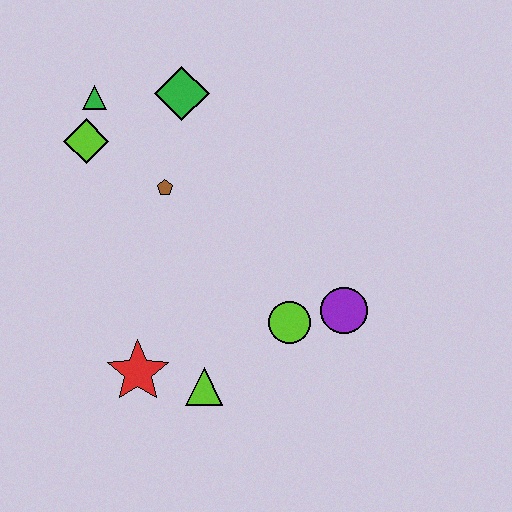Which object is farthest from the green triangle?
The purple circle is farthest from the green triangle.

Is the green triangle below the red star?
No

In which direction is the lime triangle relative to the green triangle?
The lime triangle is below the green triangle.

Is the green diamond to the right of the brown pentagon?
Yes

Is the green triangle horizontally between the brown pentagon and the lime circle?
No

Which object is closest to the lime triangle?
The red star is closest to the lime triangle.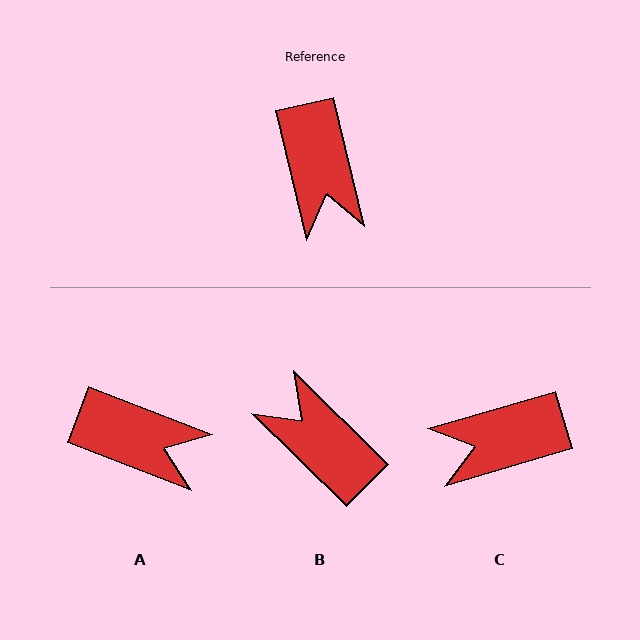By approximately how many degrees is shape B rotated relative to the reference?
Approximately 148 degrees clockwise.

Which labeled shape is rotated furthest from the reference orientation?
B, about 148 degrees away.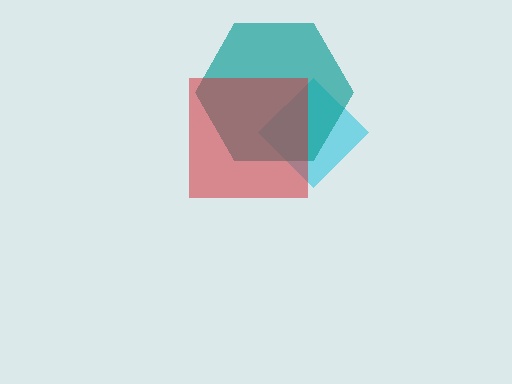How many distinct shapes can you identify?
There are 3 distinct shapes: a cyan diamond, a teal hexagon, a red square.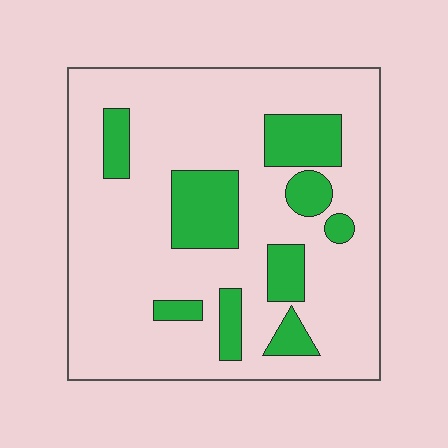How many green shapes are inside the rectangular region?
9.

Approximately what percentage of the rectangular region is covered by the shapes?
Approximately 20%.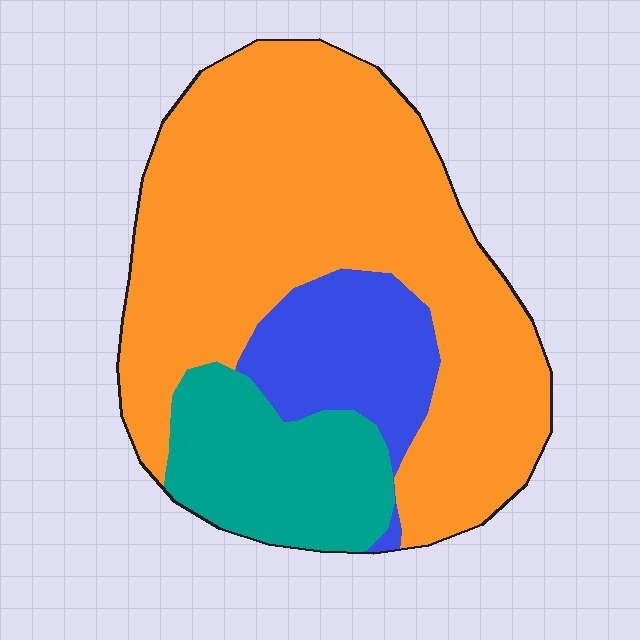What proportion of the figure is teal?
Teal takes up about one fifth (1/5) of the figure.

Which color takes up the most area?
Orange, at roughly 65%.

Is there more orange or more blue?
Orange.